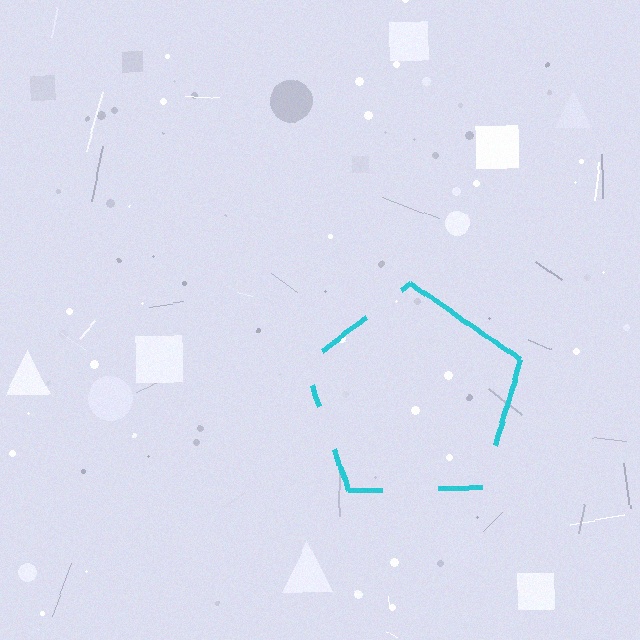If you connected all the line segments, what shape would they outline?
They would outline a pentagon.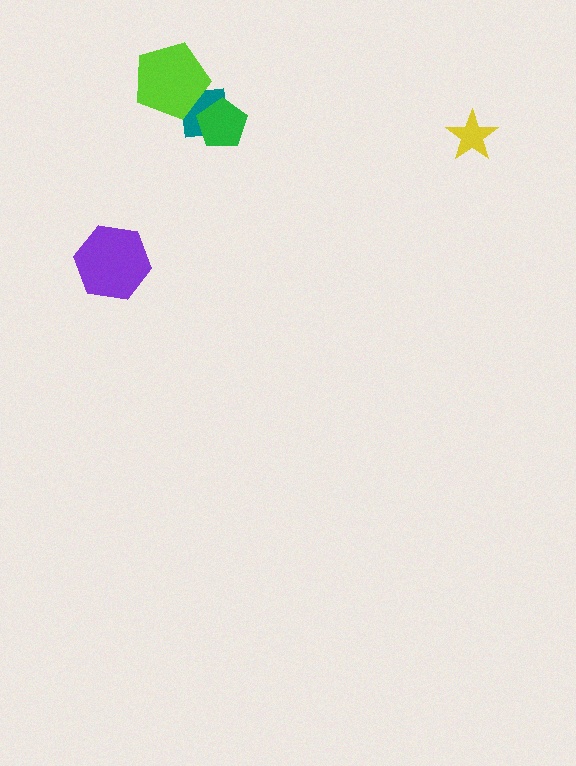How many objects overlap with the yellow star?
0 objects overlap with the yellow star.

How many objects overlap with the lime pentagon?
1 object overlaps with the lime pentagon.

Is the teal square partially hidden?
Yes, it is partially covered by another shape.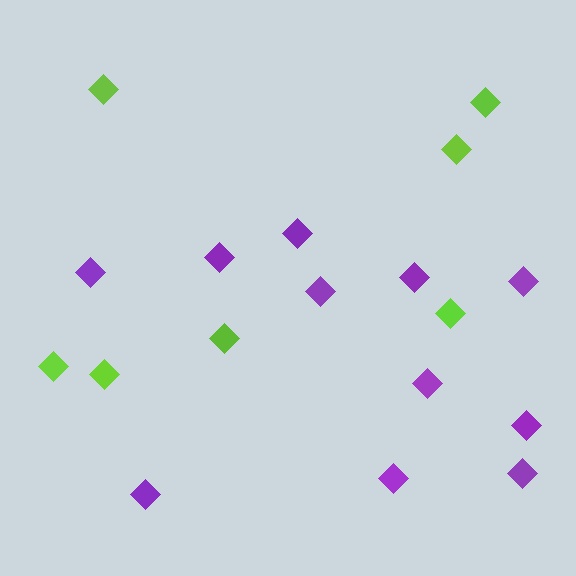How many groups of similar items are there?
There are 2 groups: one group of purple diamonds (11) and one group of lime diamonds (7).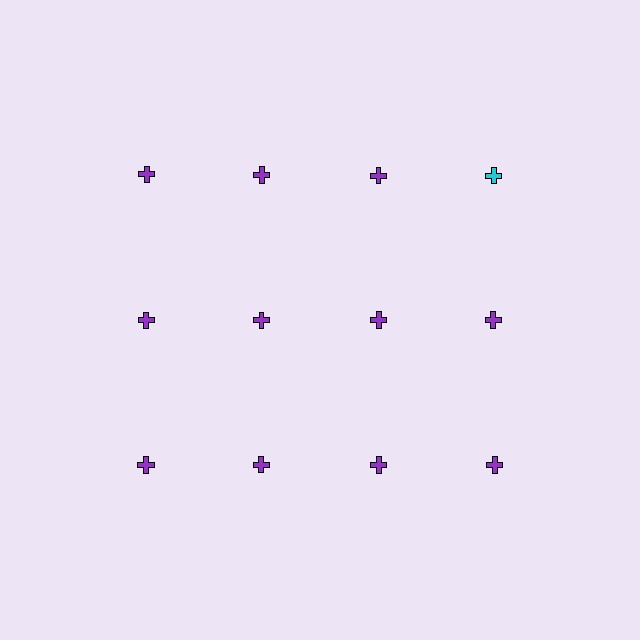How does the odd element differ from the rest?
It has a different color: cyan instead of purple.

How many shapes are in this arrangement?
There are 12 shapes arranged in a grid pattern.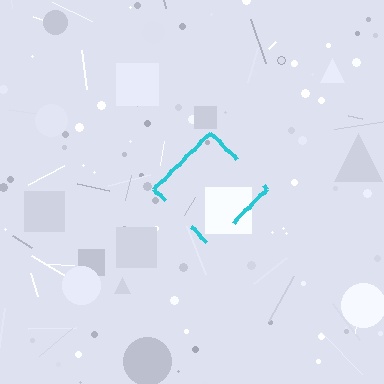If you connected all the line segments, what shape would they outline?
They would outline a diamond.